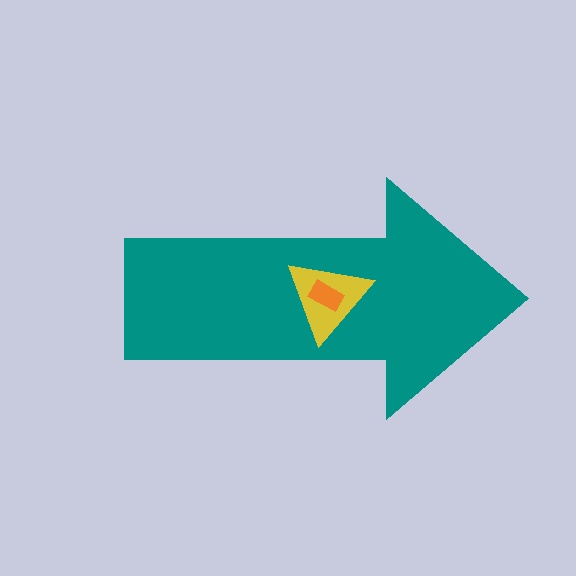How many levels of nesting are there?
3.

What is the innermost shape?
The orange rectangle.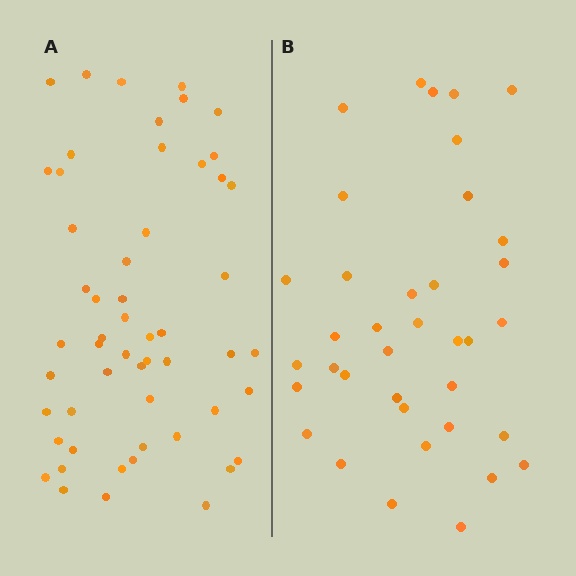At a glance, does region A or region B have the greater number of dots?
Region A (the left region) has more dots.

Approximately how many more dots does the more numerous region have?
Region A has approximately 15 more dots than region B.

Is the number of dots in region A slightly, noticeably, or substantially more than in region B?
Region A has substantially more. The ratio is roughly 1.5 to 1.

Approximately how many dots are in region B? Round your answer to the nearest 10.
About 40 dots. (The exact count is 37, which rounds to 40.)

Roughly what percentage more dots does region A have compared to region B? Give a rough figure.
About 45% more.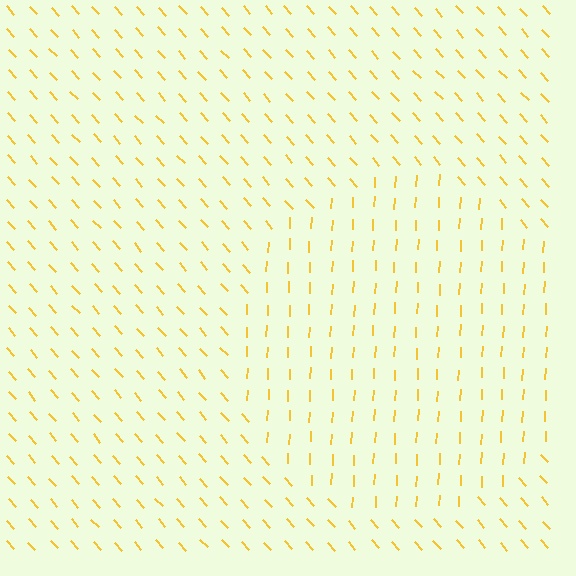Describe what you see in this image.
The image is filled with small yellow line segments. A circle region in the image has lines oriented differently from the surrounding lines, creating a visible texture boundary.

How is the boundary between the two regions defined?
The boundary is defined purely by a change in line orientation (approximately 45 degrees difference). All lines are the same color and thickness.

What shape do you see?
I see a circle.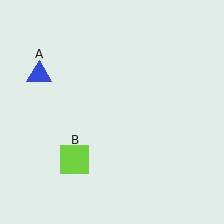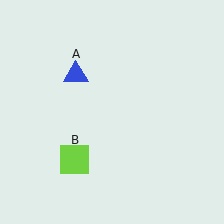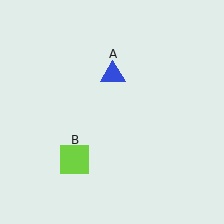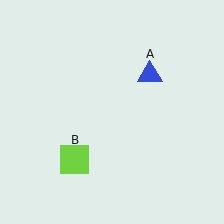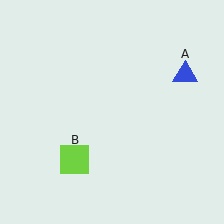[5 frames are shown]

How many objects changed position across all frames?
1 object changed position: blue triangle (object A).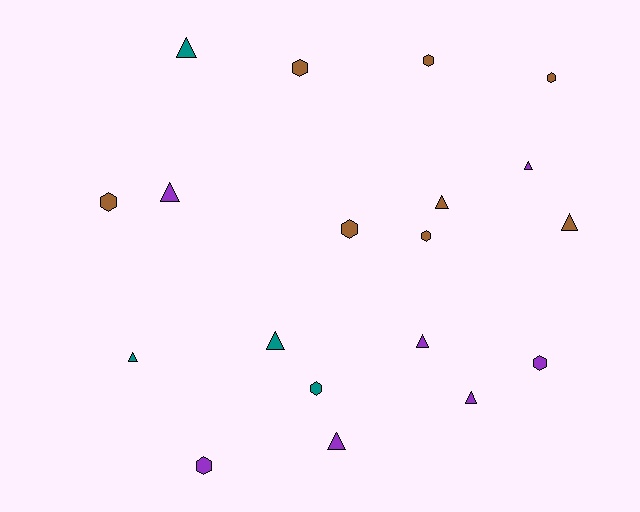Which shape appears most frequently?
Triangle, with 10 objects.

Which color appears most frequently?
Brown, with 8 objects.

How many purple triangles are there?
There are 5 purple triangles.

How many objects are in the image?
There are 19 objects.